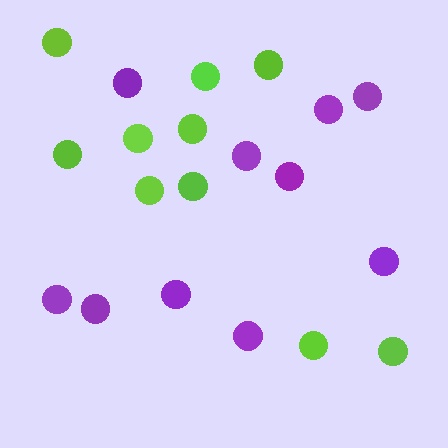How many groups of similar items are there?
There are 2 groups: one group of purple circles (10) and one group of lime circles (10).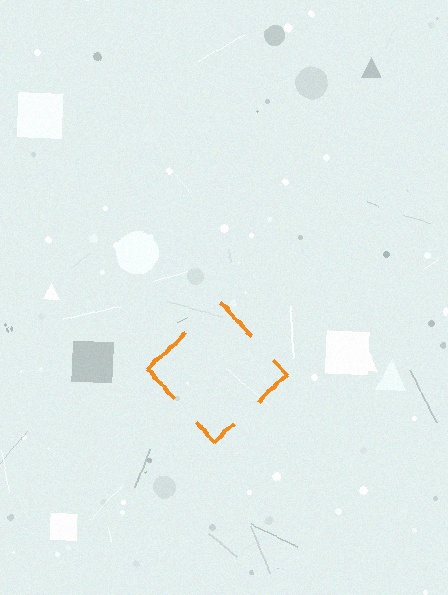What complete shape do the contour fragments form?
The contour fragments form a diamond.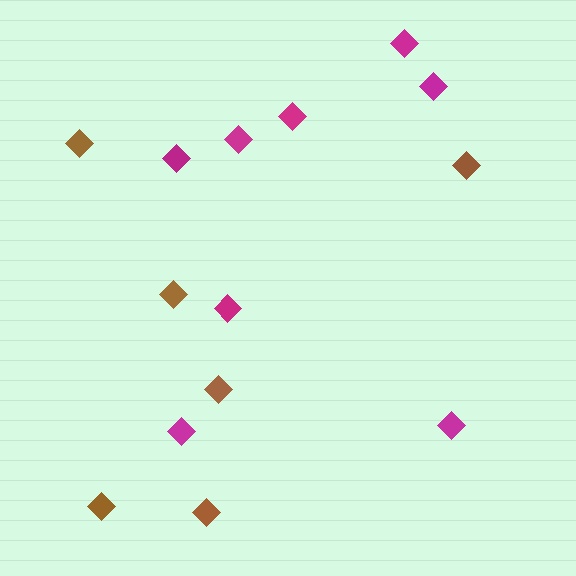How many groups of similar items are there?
There are 2 groups: one group of brown diamonds (6) and one group of magenta diamonds (8).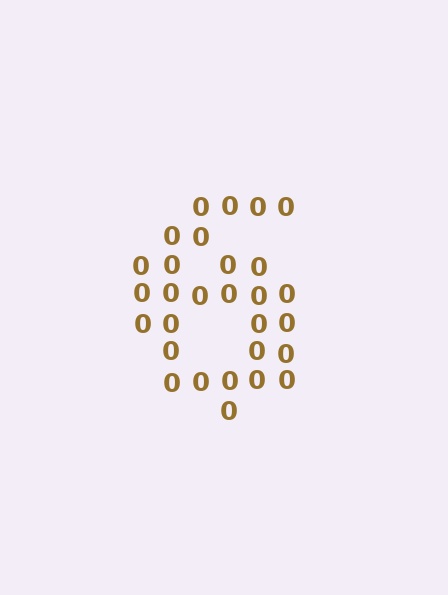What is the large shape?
The large shape is the digit 6.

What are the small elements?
The small elements are digit 0's.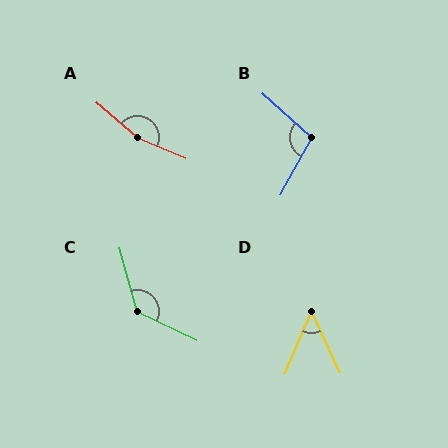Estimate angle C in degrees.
Approximately 130 degrees.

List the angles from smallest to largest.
D (47°), B (103°), C (130°), A (163°).